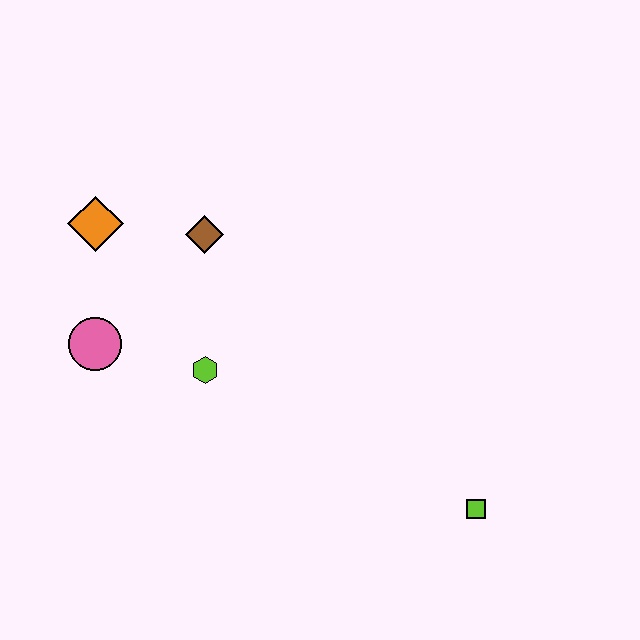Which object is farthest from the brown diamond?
The lime square is farthest from the brown diamond.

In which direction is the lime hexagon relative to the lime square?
The lime hexagon is to the left of the lime square.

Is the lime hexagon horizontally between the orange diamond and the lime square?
Yes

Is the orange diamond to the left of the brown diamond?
Yes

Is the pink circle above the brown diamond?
No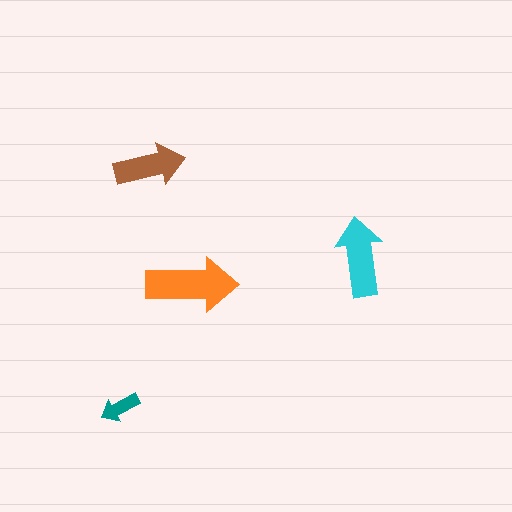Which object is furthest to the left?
The teal arrow is leftmost.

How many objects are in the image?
There are 4 objects in the image.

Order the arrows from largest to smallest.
the orange one, the cyan one, the brown one, the teal one.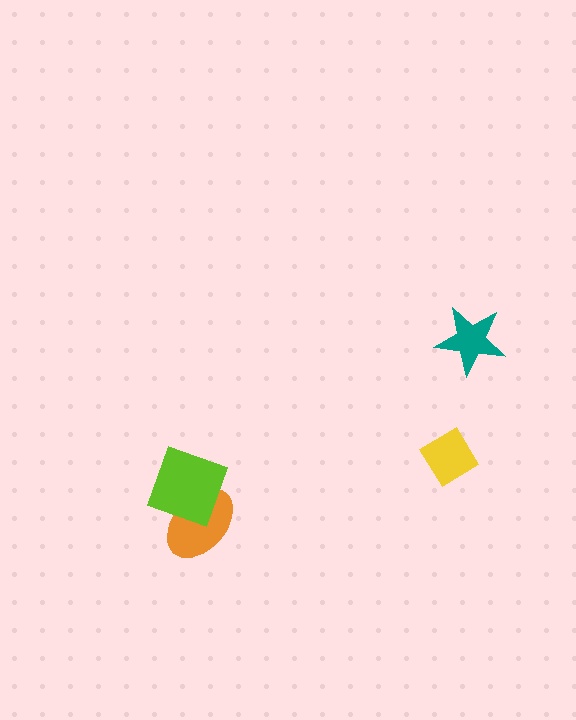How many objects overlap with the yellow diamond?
0 objects overlap with the yellow diamond.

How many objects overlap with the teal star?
0 objects overlap with the teal star.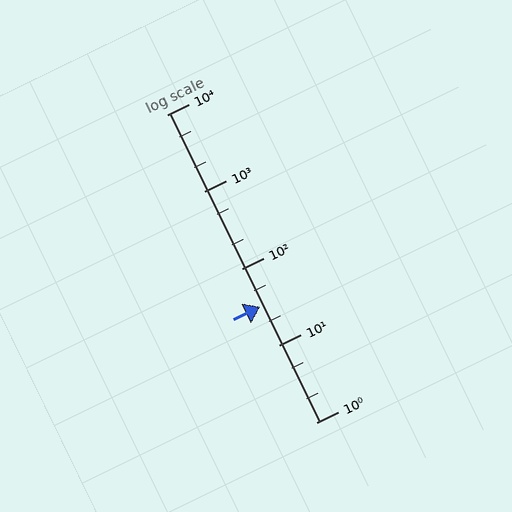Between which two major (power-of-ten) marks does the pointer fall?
The pointer is between 10 and 100.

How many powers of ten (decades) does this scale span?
The scale spans 4 decades, from 1 to 10000.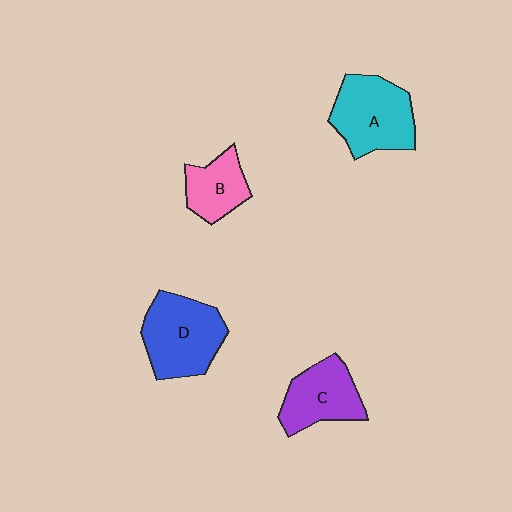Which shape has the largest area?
Shape D (blue).